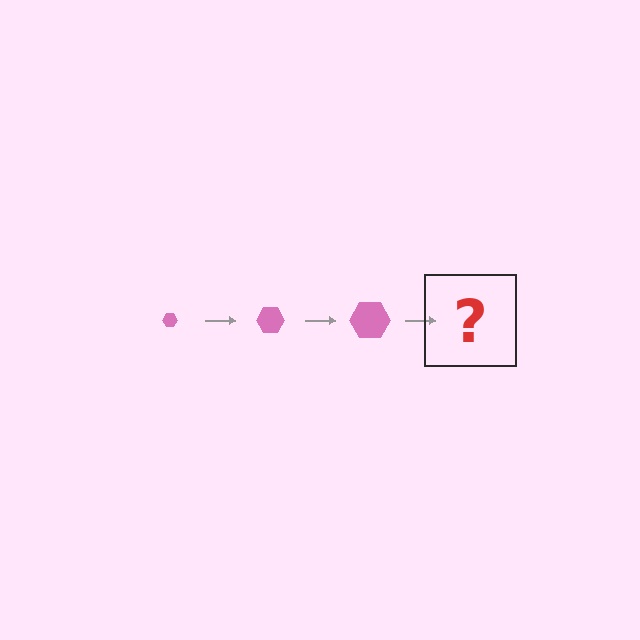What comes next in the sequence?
The next element should be a pink hexagon, larger than the previous one.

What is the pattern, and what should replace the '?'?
The pattern is that the hexagon gets progressively larger each step. The '?' should be a pink hexagon, larger than the previous one.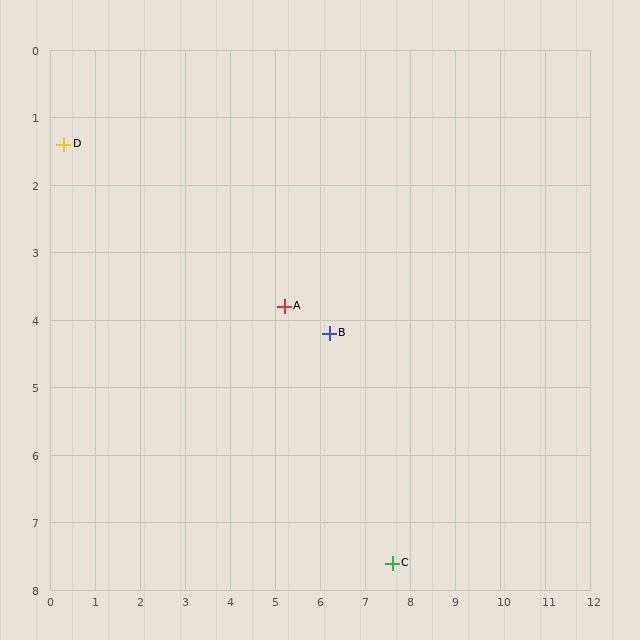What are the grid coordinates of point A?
Point A is at approximately (5.2, 3.8).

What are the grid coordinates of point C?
Point C is at approximately (7.6, 7.6).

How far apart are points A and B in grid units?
Points A and B are about 1.1 grid units apart.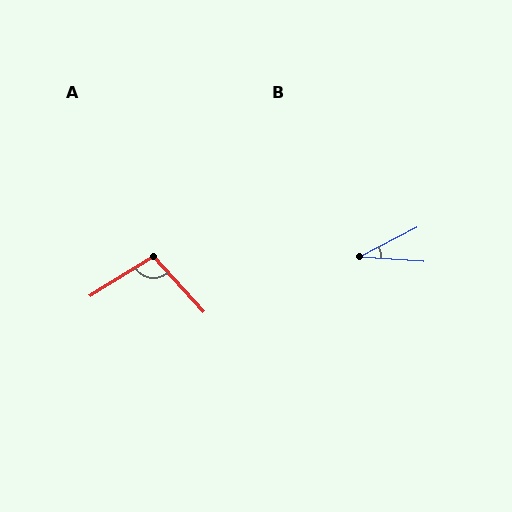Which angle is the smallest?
B, at approximately 31 degrees.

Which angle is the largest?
A, at approximately 100 degrees.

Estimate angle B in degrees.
Approximately 31 degrees.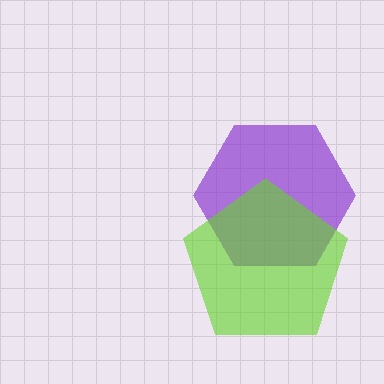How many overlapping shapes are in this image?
There are 2 overlapping shapes in the image.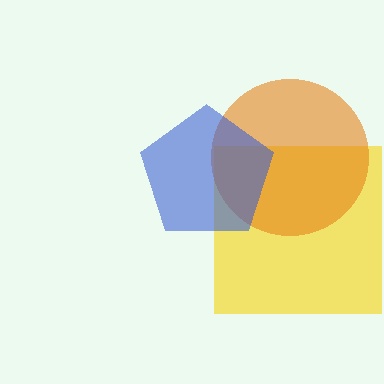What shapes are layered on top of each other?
The layered shapes are: a yellow square, an orange circle, a blue pentagon.